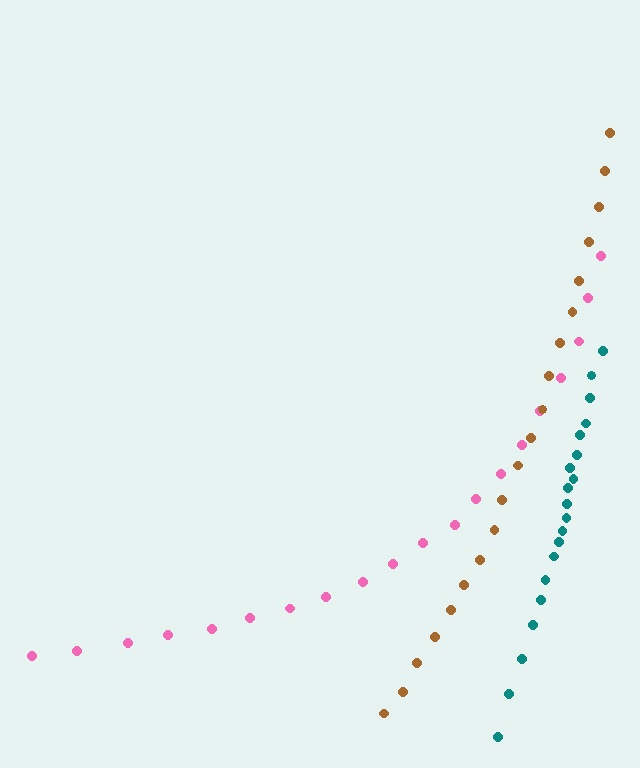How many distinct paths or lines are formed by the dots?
There are 3 distinct paths.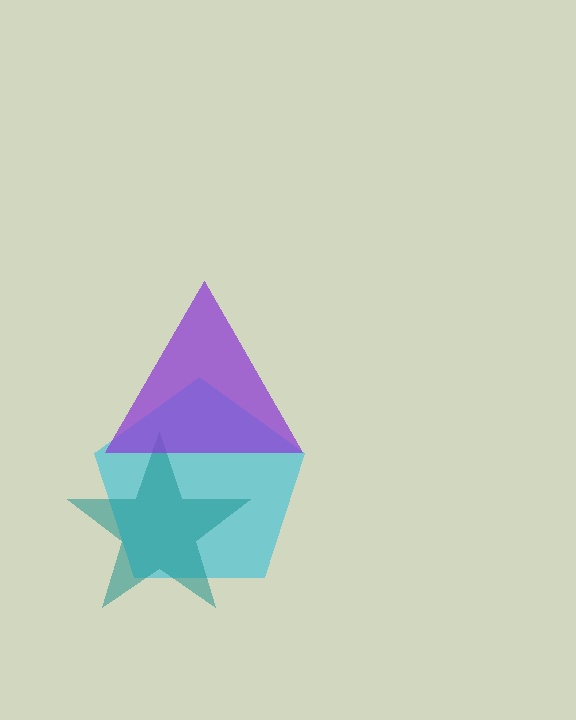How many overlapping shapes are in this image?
There are 3 overlapping shapes in the image.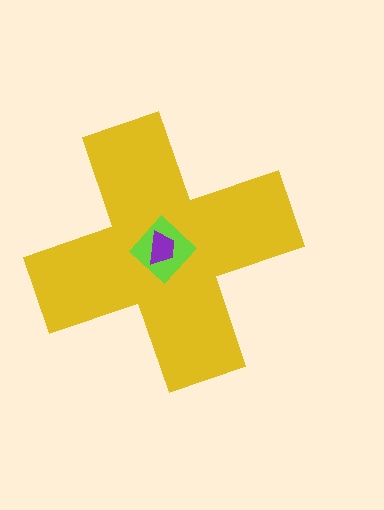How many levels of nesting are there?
3.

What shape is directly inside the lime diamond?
The purple trapezoid.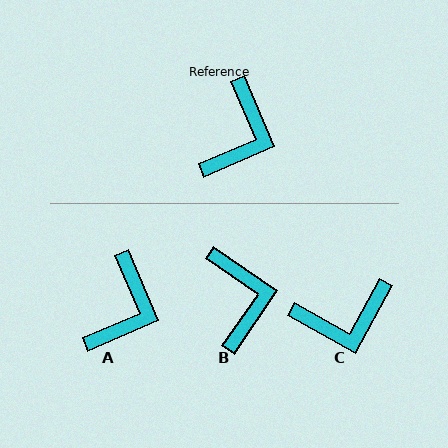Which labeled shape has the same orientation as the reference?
A.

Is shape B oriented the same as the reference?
No, it is off by about 32 degrees.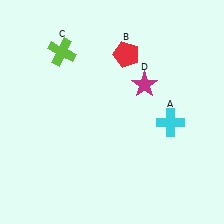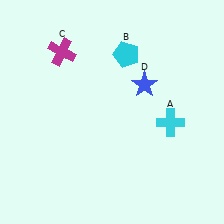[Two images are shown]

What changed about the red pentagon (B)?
In Image 1, B is red. In Image 2, it changed to cyan.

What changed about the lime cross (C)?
In Image 1, C is lime. In Image 2, it changed to magenta.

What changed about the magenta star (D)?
In Image 1, D is magenta. In Image 2, it changed to blue.